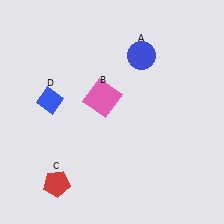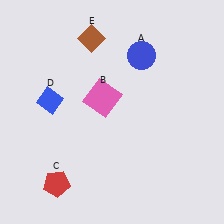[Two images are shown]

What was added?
A brown diamond (E) was added in Image 2.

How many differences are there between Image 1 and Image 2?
There is 1 difference between the two images.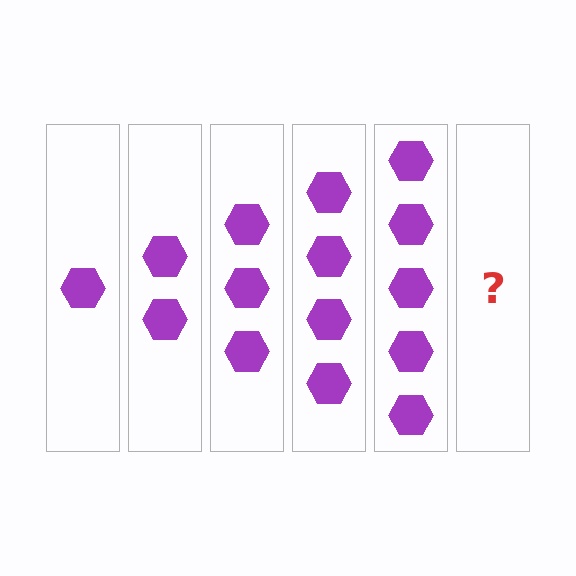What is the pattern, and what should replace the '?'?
The pattern is that each step adds one more hexagon. The '?' should be 6 hexagons.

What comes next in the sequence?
The next element should be 6 hexagons.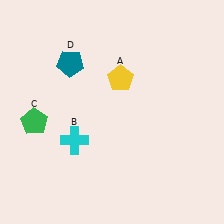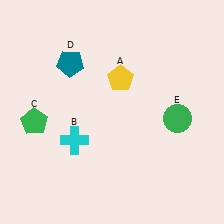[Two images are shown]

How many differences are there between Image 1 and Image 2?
There is 1 difference between the two images.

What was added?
A green circle (E) was added in Image 2.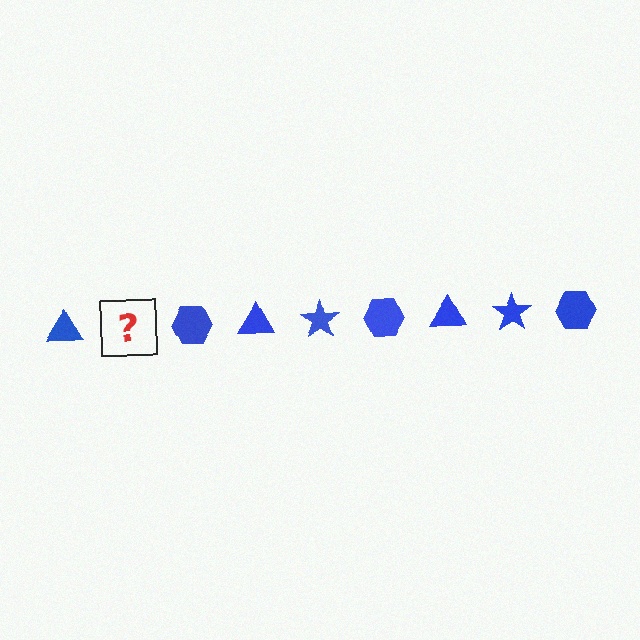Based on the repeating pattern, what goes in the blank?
The blank should be a blue star.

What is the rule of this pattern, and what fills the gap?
The rule is that the pattern cycles through triangle, star, hexagon shapes in blue. The gap should be filled with a blue star.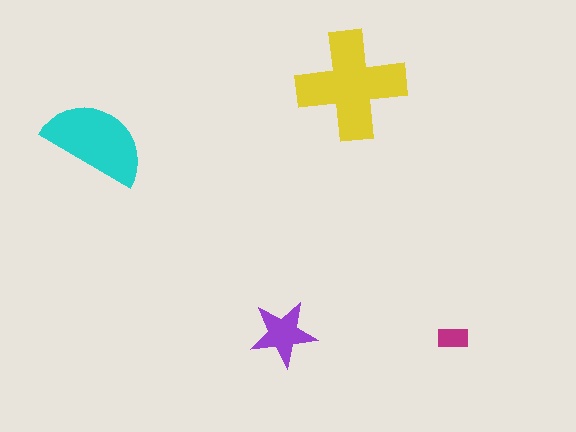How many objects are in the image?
There are 4 objects in the image.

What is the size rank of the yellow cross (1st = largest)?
1st.